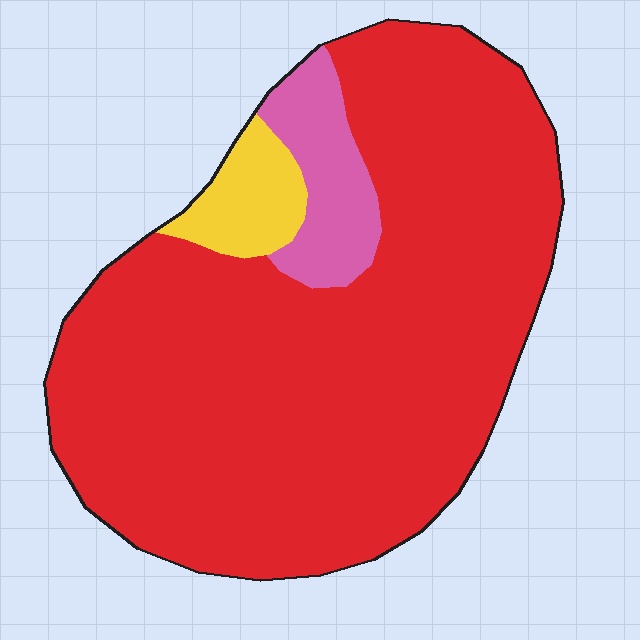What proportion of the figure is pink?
Pink covers 9% of the figure.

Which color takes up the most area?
Red, at roughly 85%.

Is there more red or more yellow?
Red.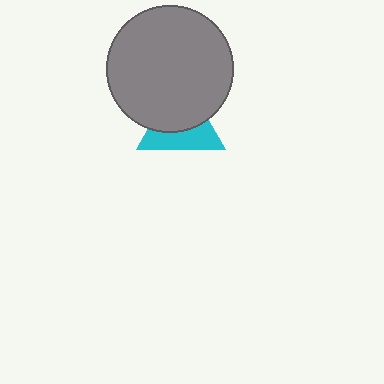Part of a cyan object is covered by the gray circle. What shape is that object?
It is a triangle.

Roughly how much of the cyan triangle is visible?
A small part of it is visible (roughly 45%).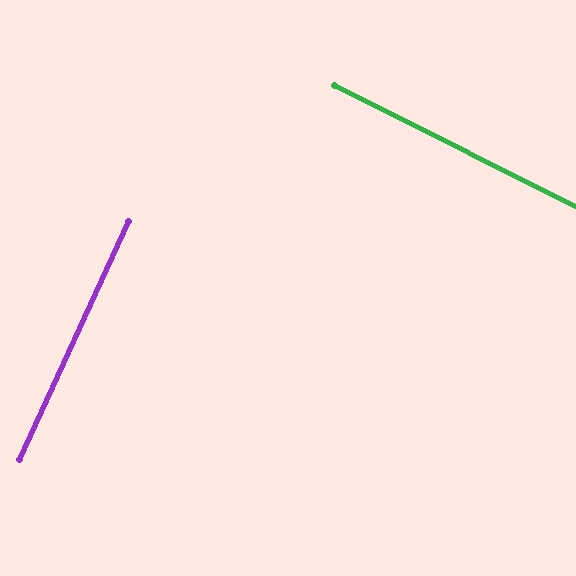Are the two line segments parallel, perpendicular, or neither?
Perpendicular — they meet at approximately 88°.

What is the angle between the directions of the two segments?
Approximately 88 degrees.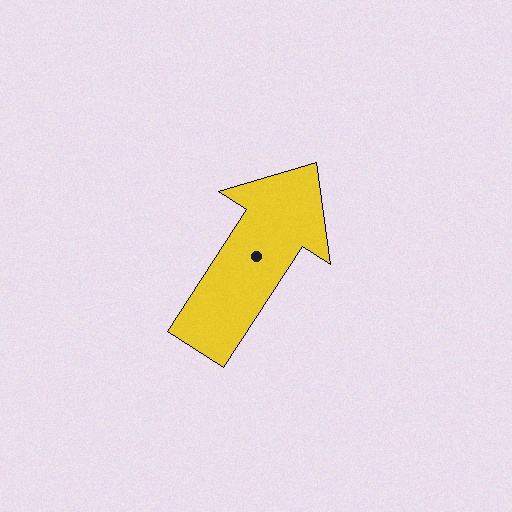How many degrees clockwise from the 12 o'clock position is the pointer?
Approximately 33 degrees.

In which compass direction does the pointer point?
Northeast.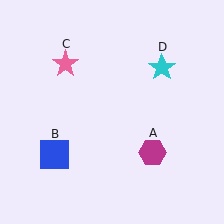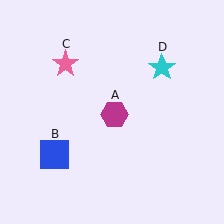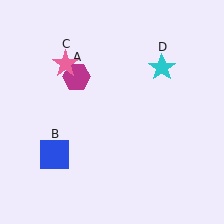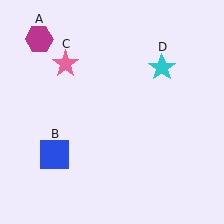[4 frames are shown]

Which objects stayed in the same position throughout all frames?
Blue square (object B) and pink star (object C) and cyan star (object D) remained stationary.